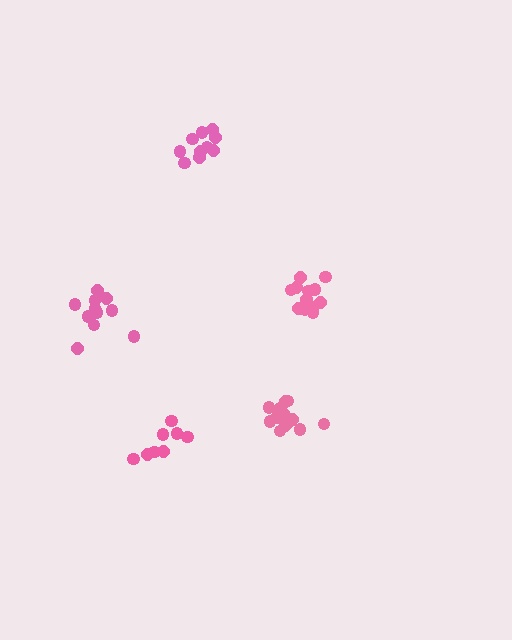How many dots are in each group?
Group 1: 10 dots, Group 2: 13 dots, Group 3: 12 dots, Group 4: 13 dots, Group 5: 8 dots (56 total).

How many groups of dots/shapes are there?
There are 5 groups.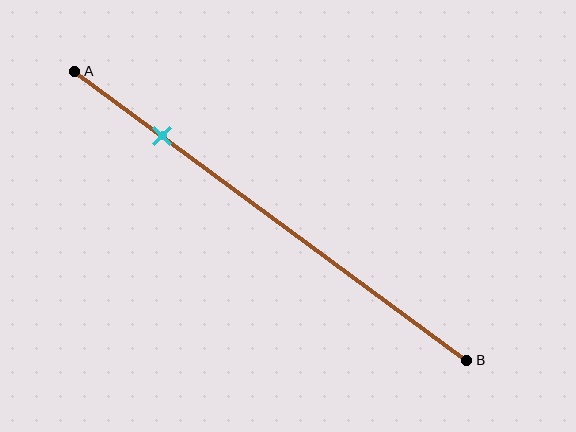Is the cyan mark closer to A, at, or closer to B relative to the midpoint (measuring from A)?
The cyan mark is closer to point A than the midpoint of segment AB.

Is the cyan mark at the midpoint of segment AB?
No, the mark is at about 20% from A, not at the 50% midpoint.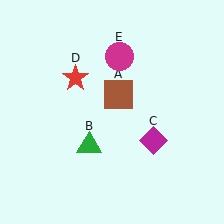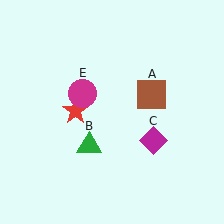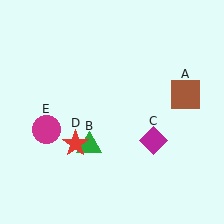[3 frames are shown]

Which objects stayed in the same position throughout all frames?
Green triangle (object B) and magenta diamond (object C) remained stationary.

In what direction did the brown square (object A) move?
The brown square (object A) moved right.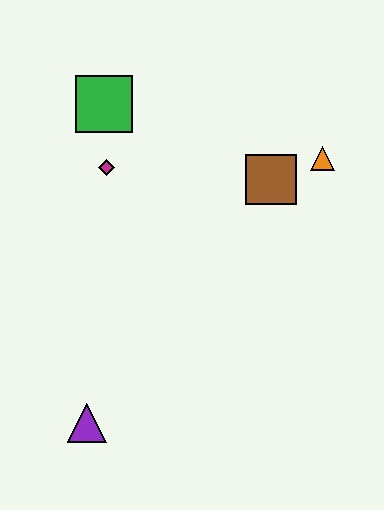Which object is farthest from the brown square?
The purple triangle is farthest from the brown square.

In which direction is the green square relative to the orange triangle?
The green square is to the left of the orange triangle.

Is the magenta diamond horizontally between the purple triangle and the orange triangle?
Yes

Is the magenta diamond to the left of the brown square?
Yes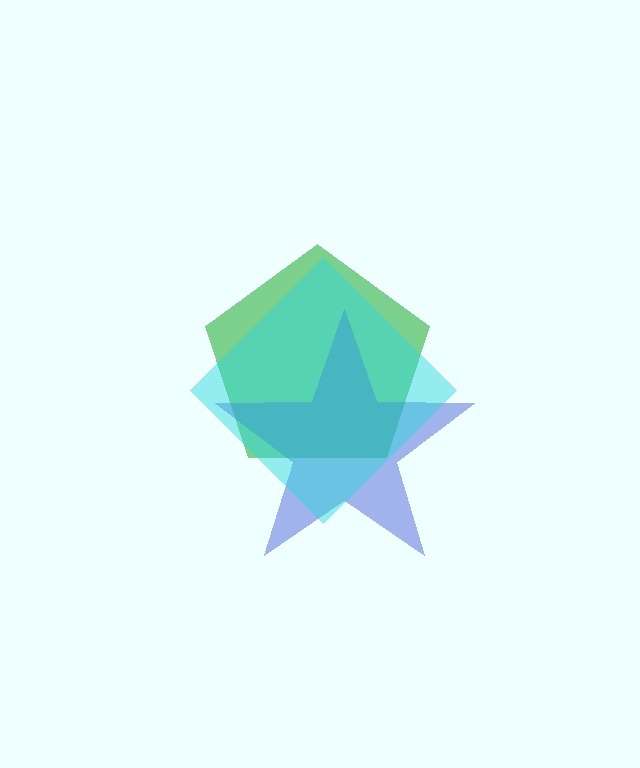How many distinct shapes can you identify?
There are 3 distinct shapes: a green pentagon, a blue star, a cyan diamond.